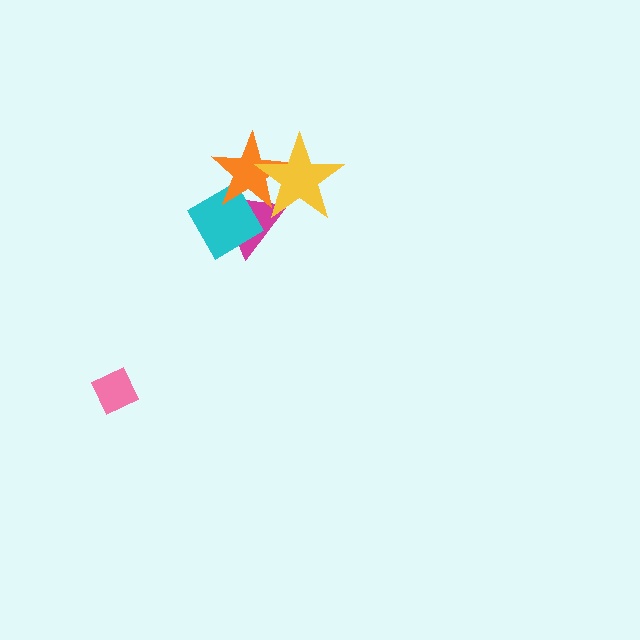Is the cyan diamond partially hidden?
Yes, it is partially covered by another shape.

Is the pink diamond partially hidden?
No, no other shape covers it.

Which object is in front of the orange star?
The yellow star is in front of the orange star.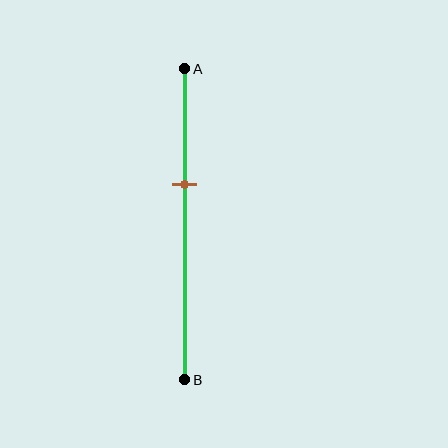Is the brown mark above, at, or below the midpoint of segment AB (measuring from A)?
The brown mark is above the midpoint of segment AB.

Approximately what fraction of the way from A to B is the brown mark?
The brown mark is approximately 35% of the way from A to B.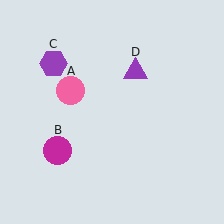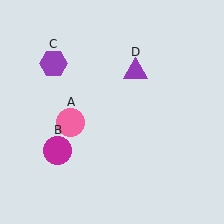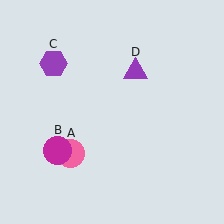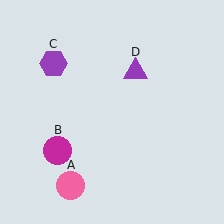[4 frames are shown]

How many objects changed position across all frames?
1 object changed position: pink circle (object A).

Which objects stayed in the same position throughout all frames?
Magenta circle (object B) and purple hexagon (object C) and purple triangle (object D) remained stationary.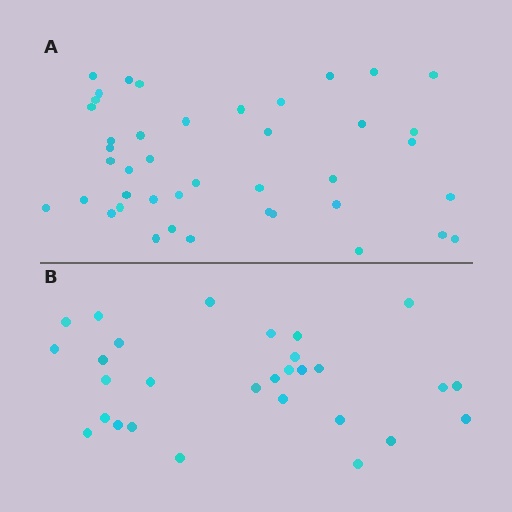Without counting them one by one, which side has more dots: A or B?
Region A (the top region) has more dots.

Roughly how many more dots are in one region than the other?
Region A has approximately 15 more dots than region B.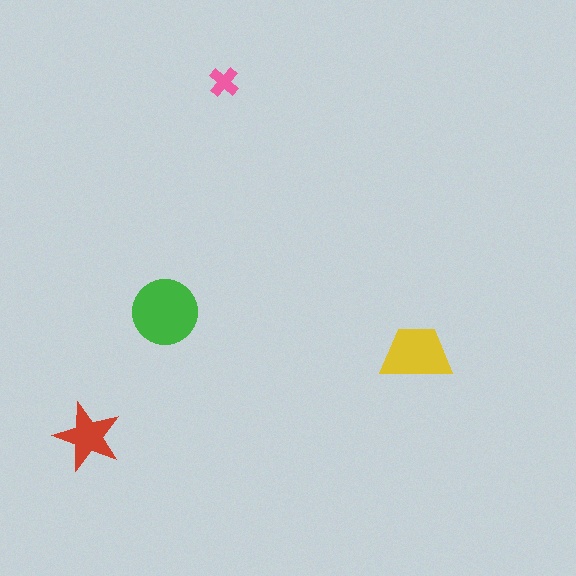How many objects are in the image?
There are 4 objects in the image.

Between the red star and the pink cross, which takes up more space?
The red star.